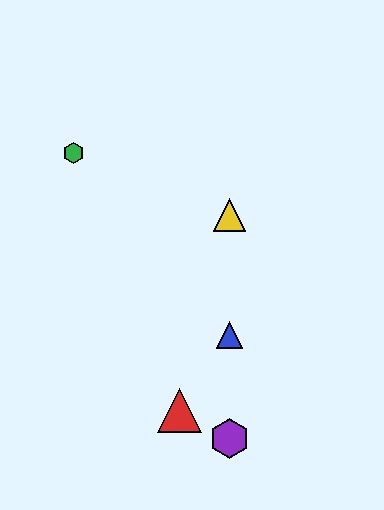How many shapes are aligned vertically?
3 shapes (the blue triangle, the yellow triangle, the purple hexagon) are aligned vertically.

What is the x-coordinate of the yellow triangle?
The yellow triangle is at x≈229.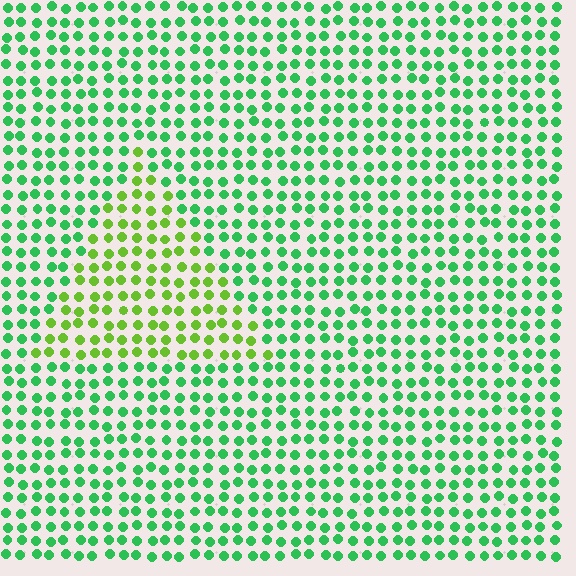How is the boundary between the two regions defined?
The boundary is defined purely by a slight shift in hue (about 41 degrees). Spacing, size, and orientation are identical on both sides.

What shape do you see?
I see a triangle.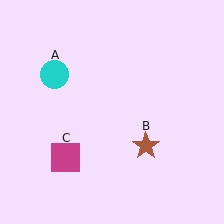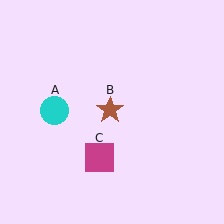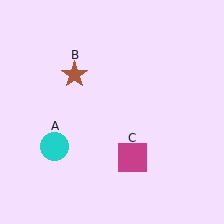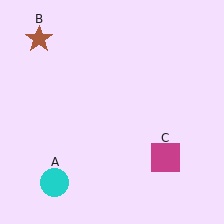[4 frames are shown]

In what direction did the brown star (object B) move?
The brown star (object B) moved up and to the left.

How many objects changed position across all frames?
3 objects changed position: cyan circle (object A), brown star (object B), magenta square (object C).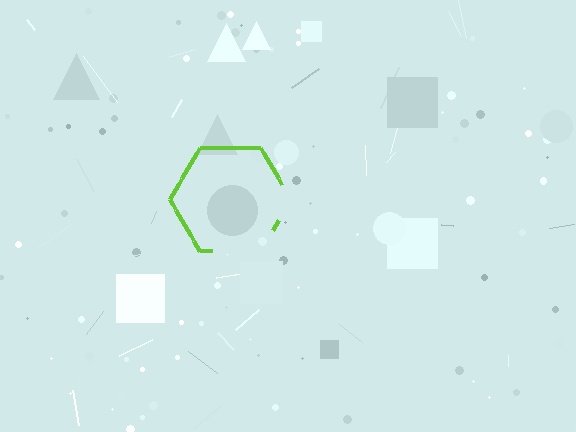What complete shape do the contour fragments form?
The contour fragments form a hexagon.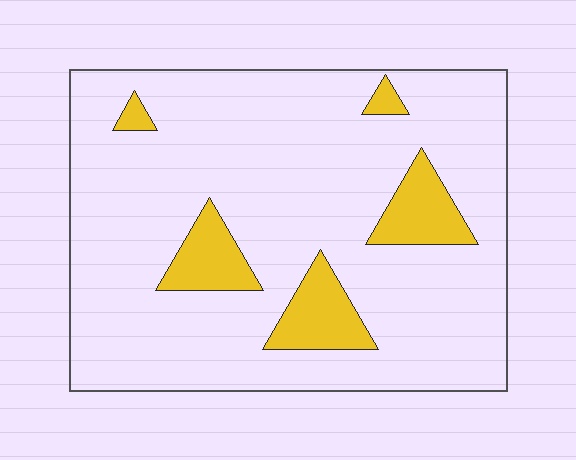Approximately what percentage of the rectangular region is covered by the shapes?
Approximately 15%.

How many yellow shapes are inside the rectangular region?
5.